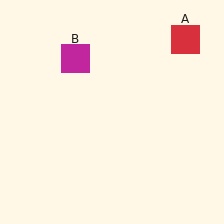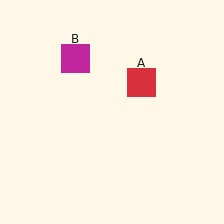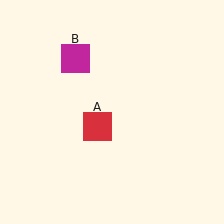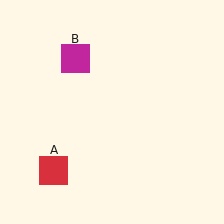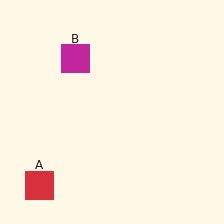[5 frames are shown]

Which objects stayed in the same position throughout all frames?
Magenta square (object B) remained stationary.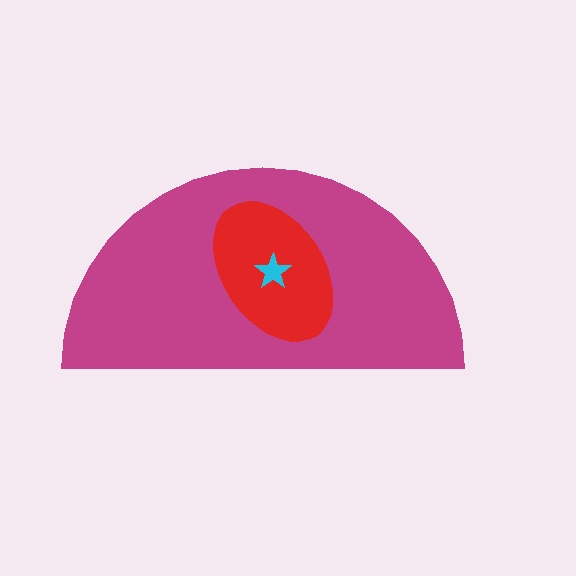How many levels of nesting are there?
3.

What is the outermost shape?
The magenta semicircle.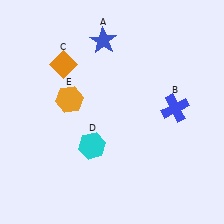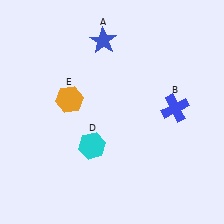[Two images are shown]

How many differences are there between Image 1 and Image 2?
There is 1 difference between the two images.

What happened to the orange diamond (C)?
The orange diamond (C) was removed in Image 2. It was in the top-left area of Image 1.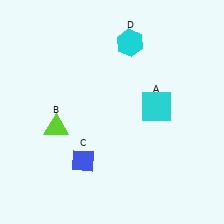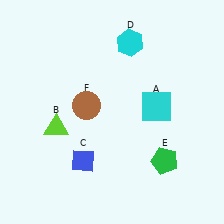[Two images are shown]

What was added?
A green pentagon (E), a brown circle (F) were added in Image 2.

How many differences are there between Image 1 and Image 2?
There are 2 differences between the two images.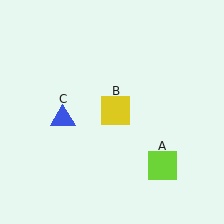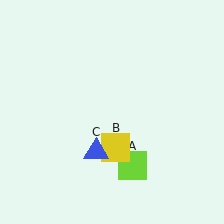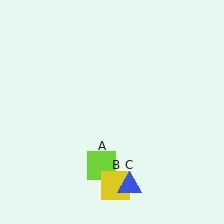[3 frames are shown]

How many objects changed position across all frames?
3 objects changed position: lime square (object A), yellow square (object B), blue triangle (object C).